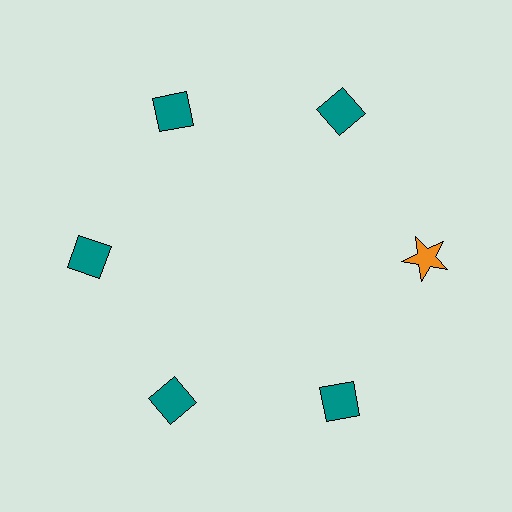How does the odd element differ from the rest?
It differs in both color (orange instead of teal) and shape (star instead of diamond).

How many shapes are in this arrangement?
There are 6 shapes arranged in a ring pattern.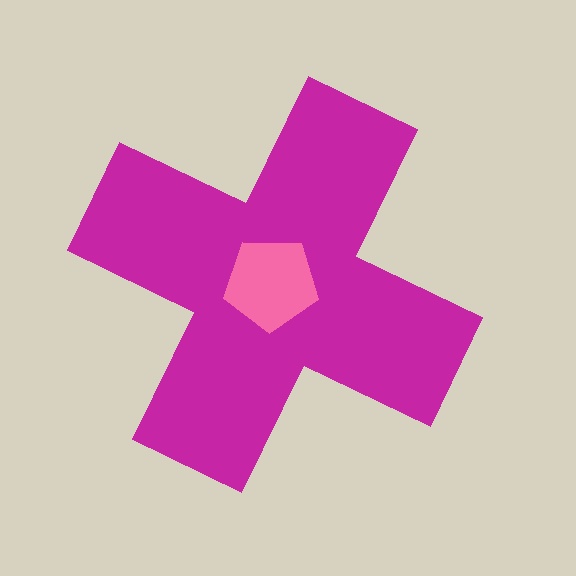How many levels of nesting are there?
2.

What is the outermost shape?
The magenta cross.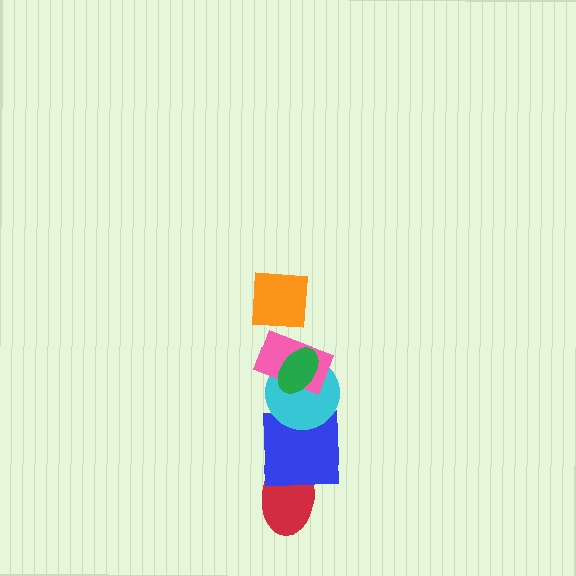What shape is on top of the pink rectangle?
The green ellipse is on top of the pink rectangle.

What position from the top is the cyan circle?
The cyan circle is 4th from the top.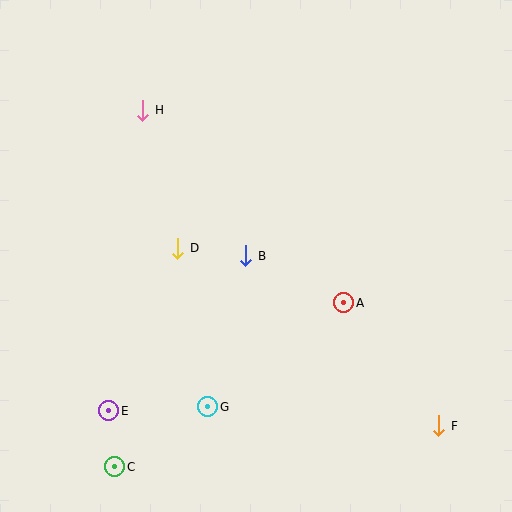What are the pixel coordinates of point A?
Point A is at (344, 303).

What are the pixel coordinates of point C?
Point C is at (115, 467).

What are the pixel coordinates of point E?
Point E is at (109, 411).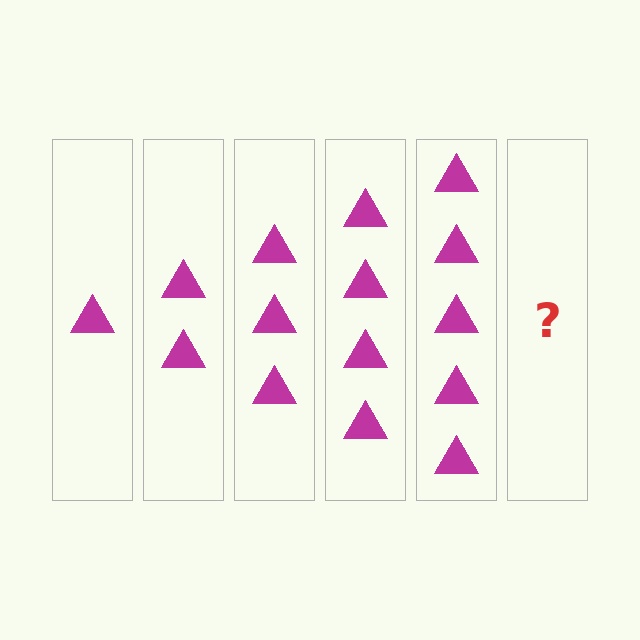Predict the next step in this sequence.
The next step is 6 triangles.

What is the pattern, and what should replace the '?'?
The pattern is that each step adds one more triangle. The '?' should be 6 triangles.